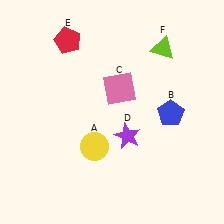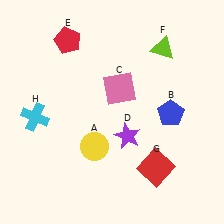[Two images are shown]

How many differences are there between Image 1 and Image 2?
There are 2 differences between the two images.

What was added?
A red square (G), a cyan cross (H) were added in Image 2.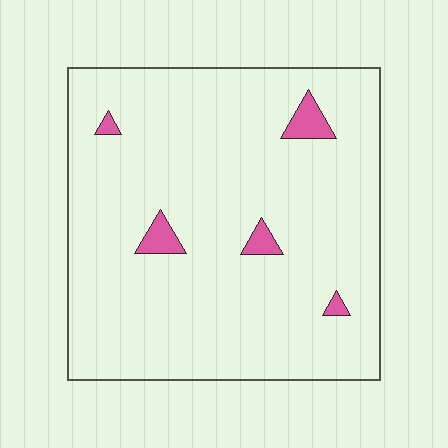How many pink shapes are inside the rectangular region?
5.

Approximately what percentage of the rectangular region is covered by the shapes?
Approximately 5%.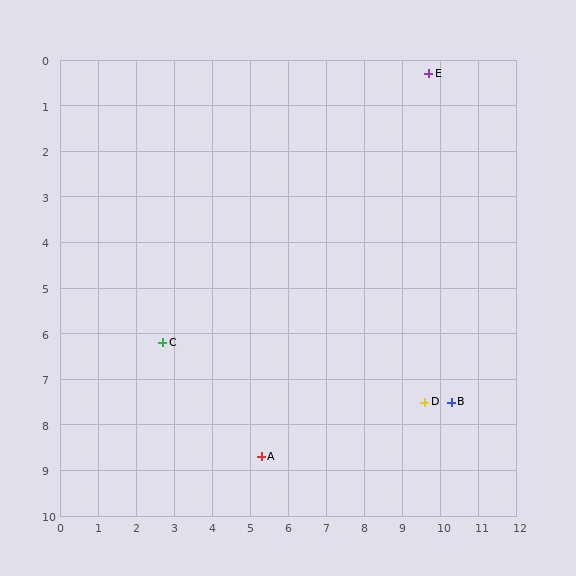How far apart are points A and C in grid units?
Points A and C are about 3.6 grid units apart.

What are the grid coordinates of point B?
Point B is at approximately (10.3, 7.5).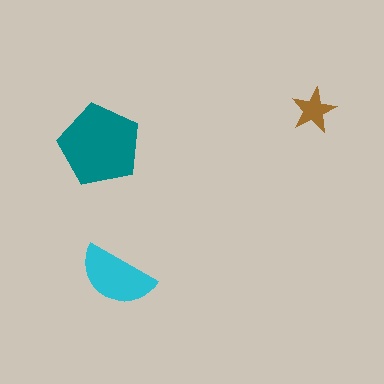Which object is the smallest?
The brown star.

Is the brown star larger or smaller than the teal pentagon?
Smaller.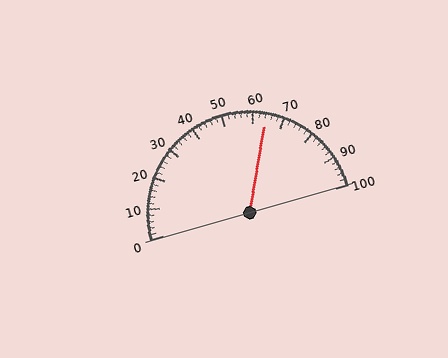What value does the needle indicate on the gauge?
The needle indicates approximately 64.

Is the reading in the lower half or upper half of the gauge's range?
The reading is in the upper half of the range (0 to 100).